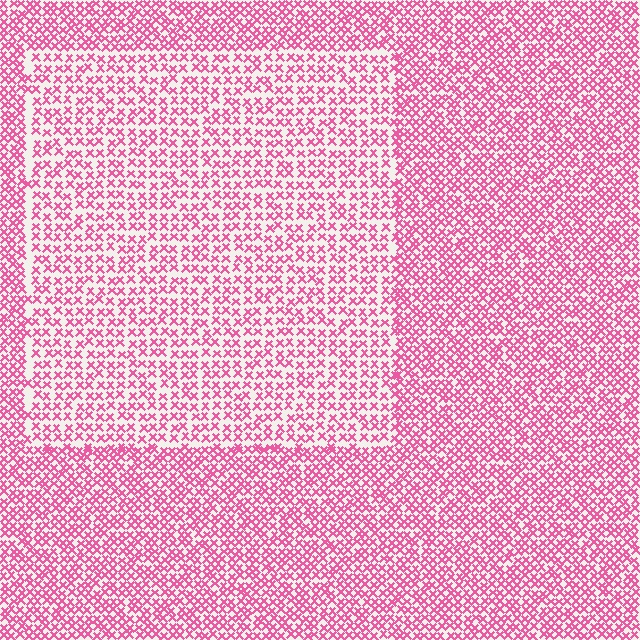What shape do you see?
I see a rectangle.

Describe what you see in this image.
The image contains small pink elements arranged at two different densities. A rectangle-shaped region is visible where the elements are less densely packed than the surrounding area.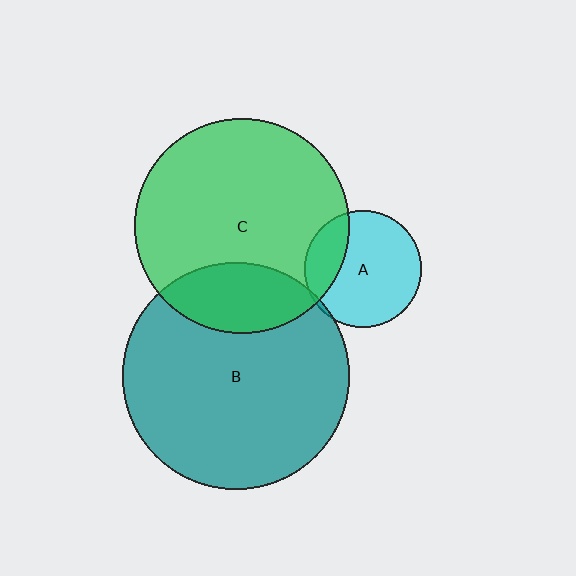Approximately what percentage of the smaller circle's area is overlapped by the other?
Approximately 25%.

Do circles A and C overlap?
Yes.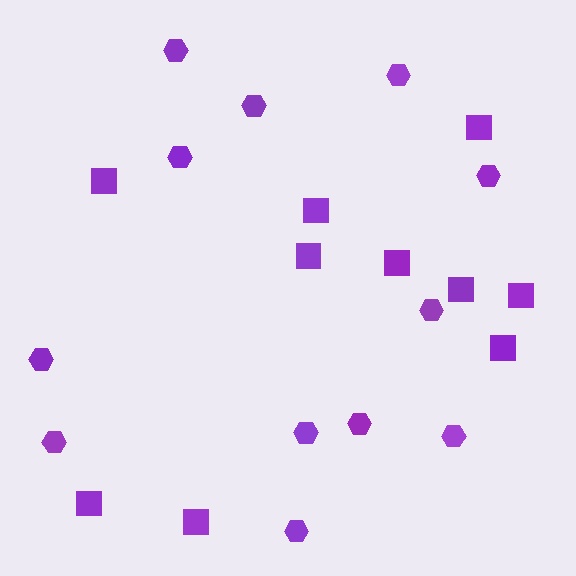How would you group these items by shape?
There are 2 groups: one group of squares (10) and one group of hexagons (12).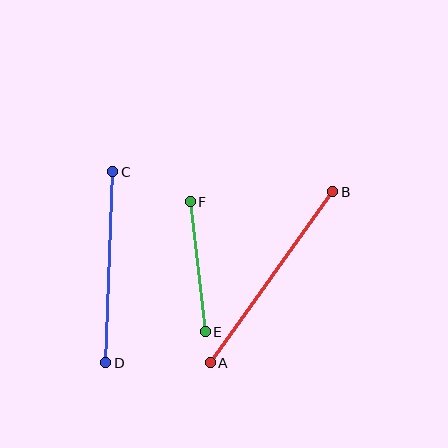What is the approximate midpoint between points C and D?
The midpoint is at approximately (109, 267) pixels.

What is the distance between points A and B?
The distance is approximately 210 pixels.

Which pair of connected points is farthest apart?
Points A and B are farthest apart.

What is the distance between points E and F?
The distance is approximately 131 pixels.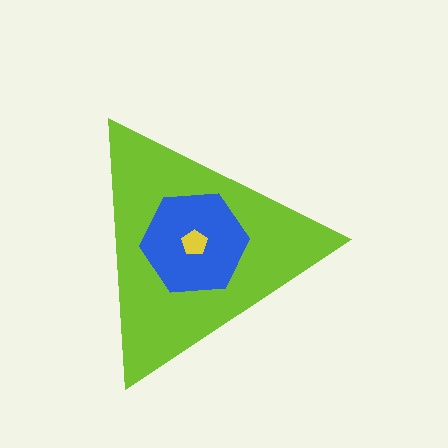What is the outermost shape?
The lime triangle.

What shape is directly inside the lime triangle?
The blue hexagon.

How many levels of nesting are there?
3.